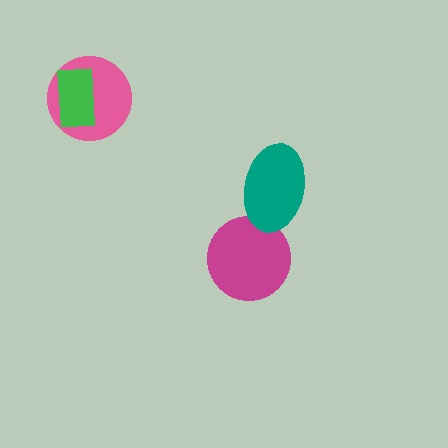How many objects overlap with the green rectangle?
1 object overlaps with the green rectangle.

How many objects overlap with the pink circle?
1 object overlaps with the pink circle.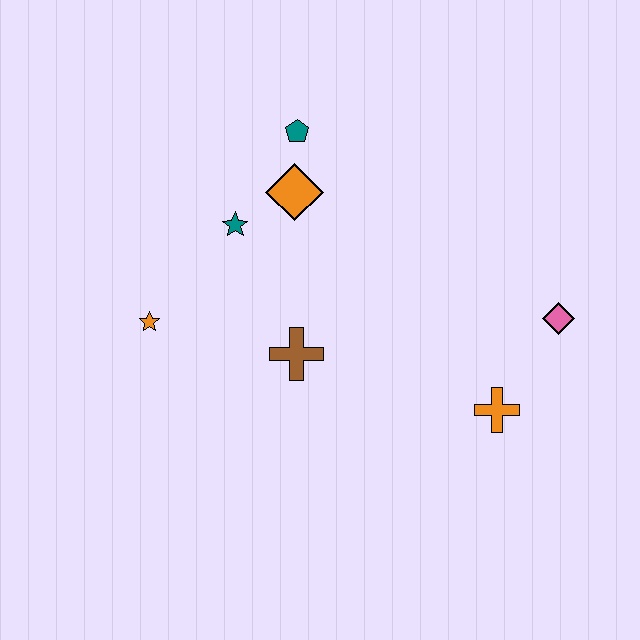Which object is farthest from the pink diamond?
The orange star is farthest from the pink diamond.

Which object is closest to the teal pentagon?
The orange diamond is closest to the teal pentagon.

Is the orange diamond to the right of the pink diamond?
No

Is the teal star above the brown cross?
Yes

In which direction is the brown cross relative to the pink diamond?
The brown cross is to the left of the pink diamond.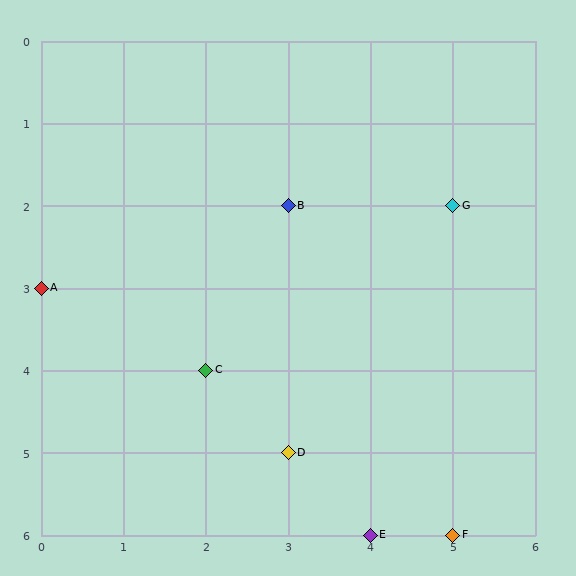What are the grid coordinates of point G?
Point G is at grid coordinates (5, 2).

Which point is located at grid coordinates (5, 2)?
Point G is at (5, 2).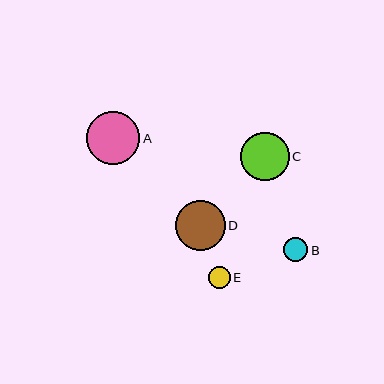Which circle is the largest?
Circle A is the largest with a size of approximately 53 pixels.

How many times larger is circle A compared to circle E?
Circle A is approximately 2.4 times the size of circle E.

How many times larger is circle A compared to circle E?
Circle A is approximately 2.4 times the size of circle E.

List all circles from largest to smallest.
From largest to smallest: A, D, C, B, E.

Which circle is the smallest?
Circle E is the smallest with a size of approximately 22 pixels.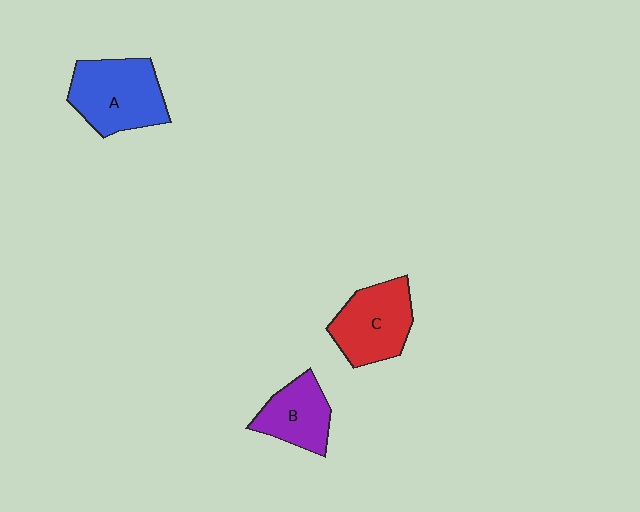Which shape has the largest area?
Shape A (blue).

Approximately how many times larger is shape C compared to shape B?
Approximately 1.3 times.